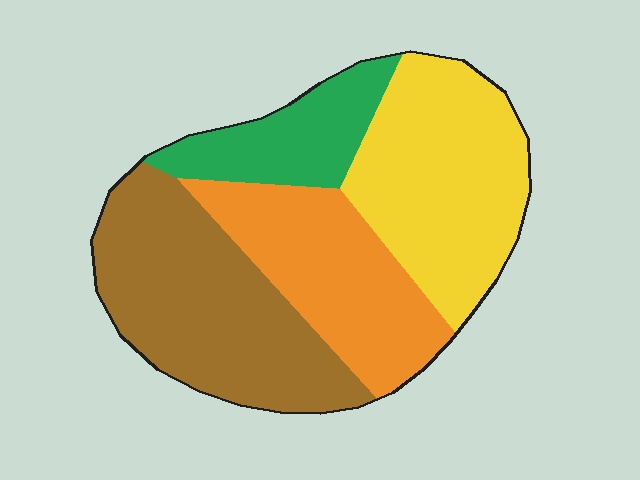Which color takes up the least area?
Green, at roughly 15%.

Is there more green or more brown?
Brown.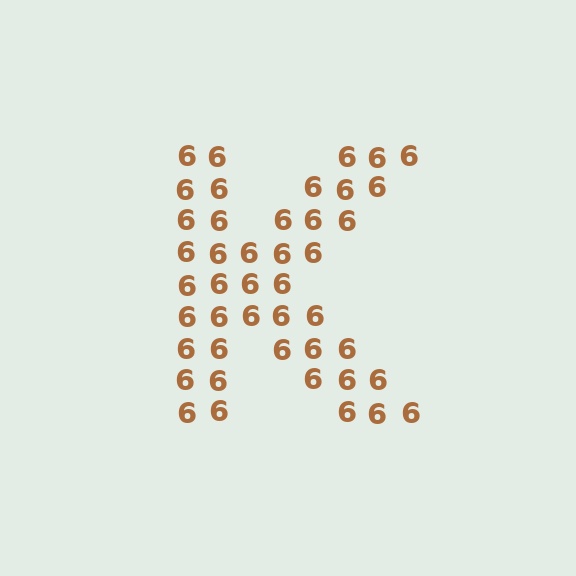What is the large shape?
The large shape is the letter K.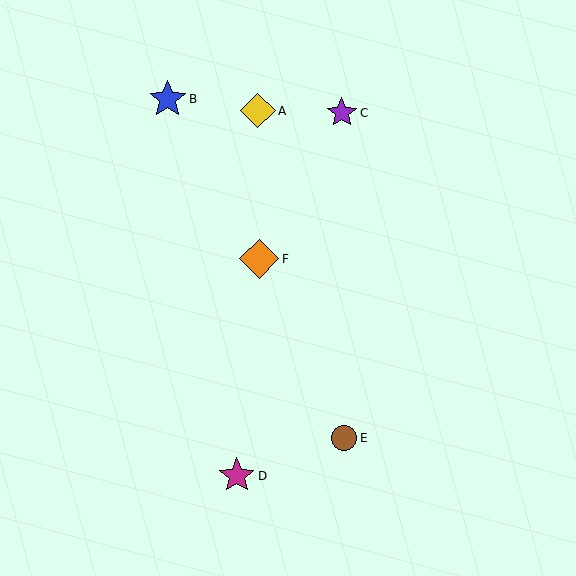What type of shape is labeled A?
Shape A is a yellow diamond.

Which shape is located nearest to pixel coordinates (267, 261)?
The orange diamond (labeled F) at (259, 259) is nearest to that location.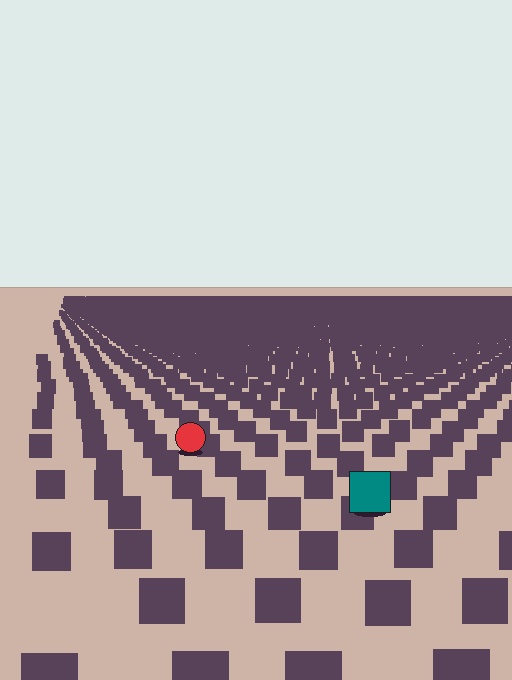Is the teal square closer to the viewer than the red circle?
Yes. The teal square is closer — you can tell from the texture gradient: the ground texture is coarser near it.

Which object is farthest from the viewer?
The red circle is farthest from the viewer. It appears smaller and the ground texture around it is denser.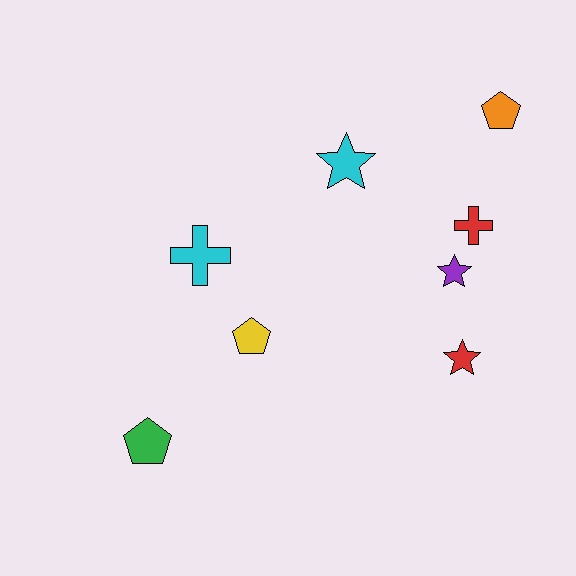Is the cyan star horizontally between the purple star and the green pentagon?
Yes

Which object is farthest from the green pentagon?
The orange pentagon is farthest from the green pentagon.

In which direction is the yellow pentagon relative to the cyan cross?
The yellow pentagon is below the cyan cross.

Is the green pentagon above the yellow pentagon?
No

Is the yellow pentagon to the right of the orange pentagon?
No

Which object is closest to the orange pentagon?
The red cross is closest to the orange pentagon.